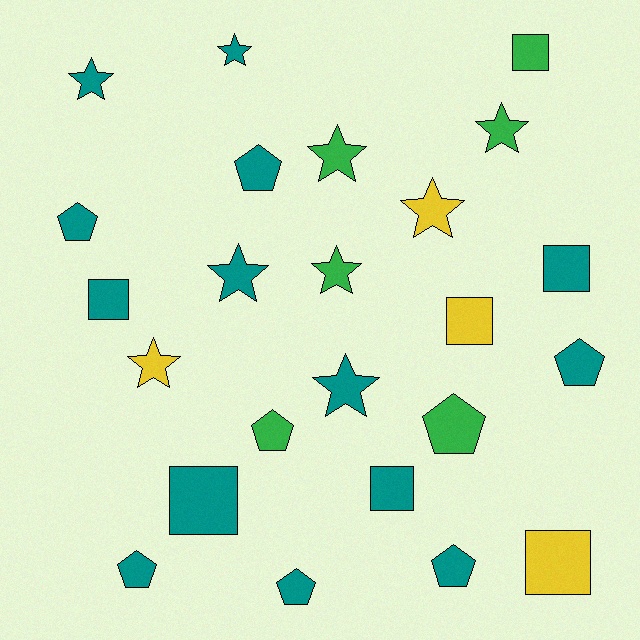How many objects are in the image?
There are 24 objects.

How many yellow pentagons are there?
There are no yellow pentagons.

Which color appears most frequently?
Teal, with 14 objects.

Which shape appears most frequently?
Star, with 9 objects.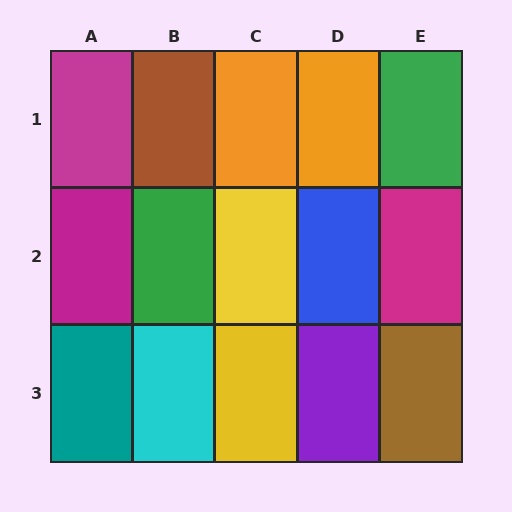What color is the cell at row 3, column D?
Purple.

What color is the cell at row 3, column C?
Yellow.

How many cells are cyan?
1 cell is cyan.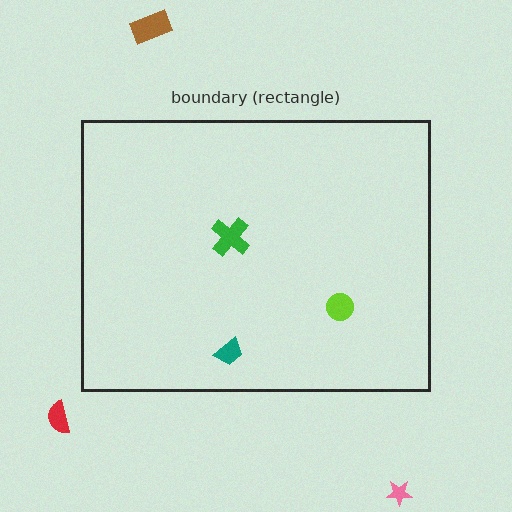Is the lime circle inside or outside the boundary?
Inside.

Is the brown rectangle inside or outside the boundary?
Outside.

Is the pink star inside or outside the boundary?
Outside.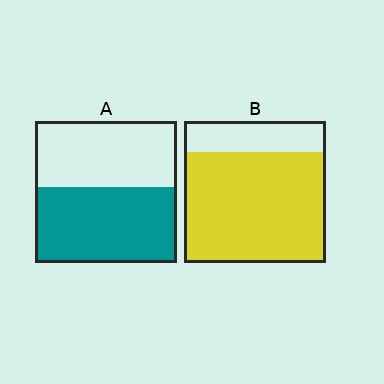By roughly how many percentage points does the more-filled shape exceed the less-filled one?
By roughly 25 percentage points (B over A).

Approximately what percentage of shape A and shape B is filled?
A is approximately 55% and B is approximately 80%.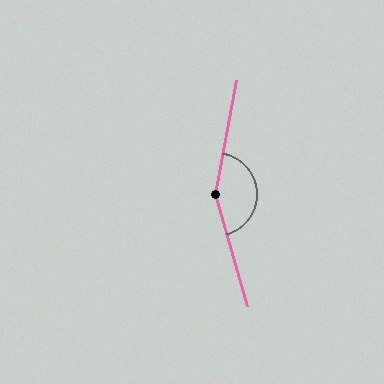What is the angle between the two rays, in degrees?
Approximately 154 degrees.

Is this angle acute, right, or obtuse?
It is obtuse.